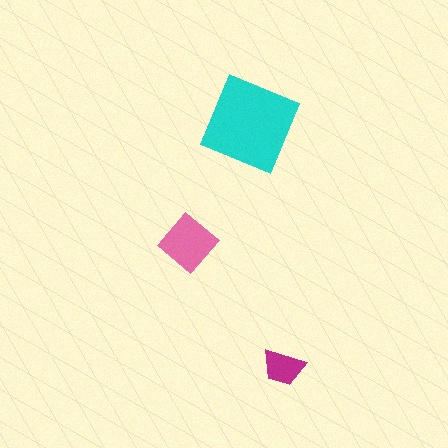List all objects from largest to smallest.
The cyan square, the pink diamond, the magenta trapezoid.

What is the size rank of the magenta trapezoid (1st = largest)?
3rd.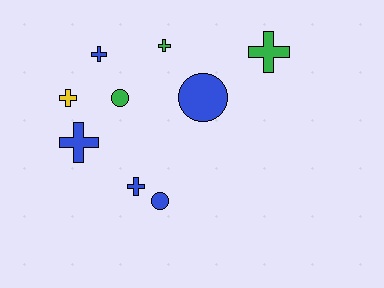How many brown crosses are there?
There are no brown crosses.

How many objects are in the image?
There are 9 objects.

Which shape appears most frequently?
Cross, with 6 objects.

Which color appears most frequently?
Blue, with 5 objects.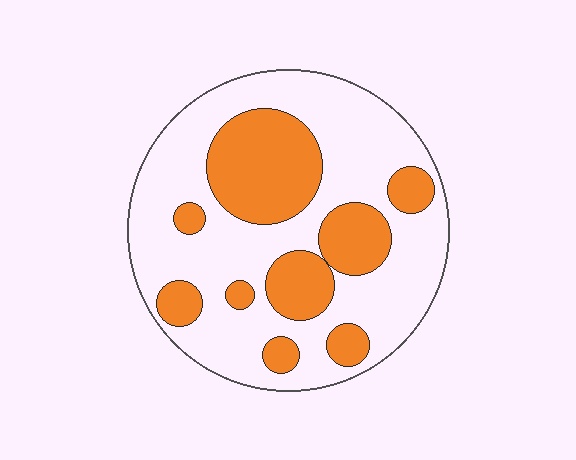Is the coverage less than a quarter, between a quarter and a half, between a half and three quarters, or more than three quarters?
Between a quarter and a half.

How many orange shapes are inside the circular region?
9.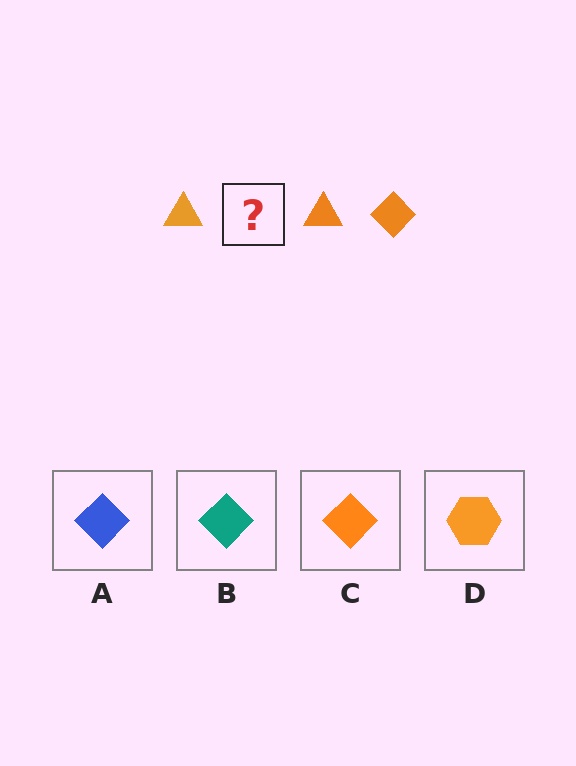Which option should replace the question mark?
Option C.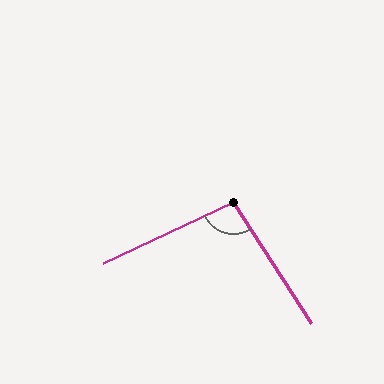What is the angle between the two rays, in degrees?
Approximately 98 degrees.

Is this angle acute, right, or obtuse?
It is obtuse.